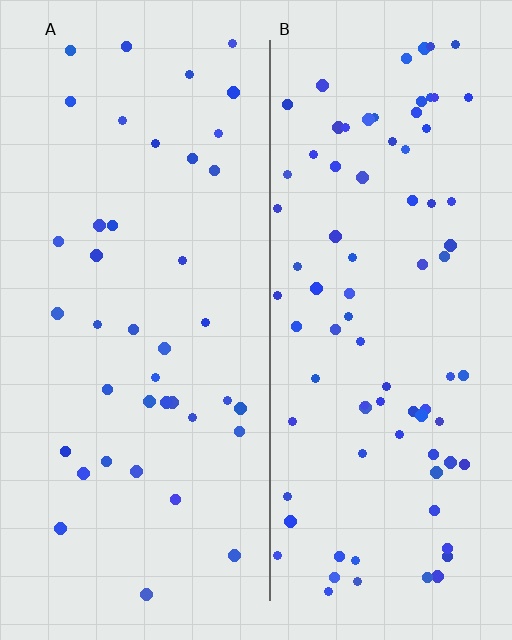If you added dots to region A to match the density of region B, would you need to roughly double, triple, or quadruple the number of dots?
Approximately double.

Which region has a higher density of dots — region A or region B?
B (the right).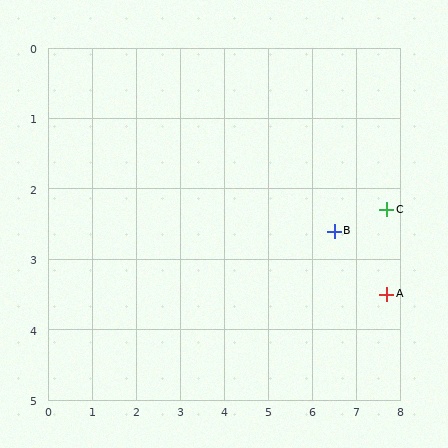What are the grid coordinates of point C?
Point C is at approximately (7.7, 2.3).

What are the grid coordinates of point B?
Point B is at approximately (6.5, 2.6).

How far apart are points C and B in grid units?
Points C and B are about 1.2 grid units apart.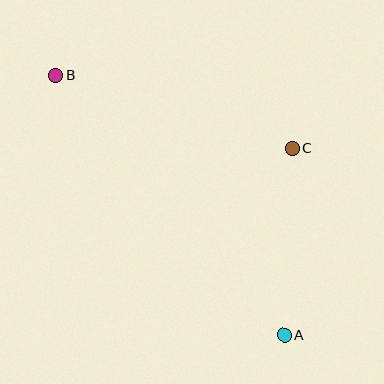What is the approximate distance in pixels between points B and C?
The distance between B and C is approximately 247 pixels.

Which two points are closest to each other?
Points A and C are closest to each other.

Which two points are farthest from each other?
Points A and B are farthest from each other.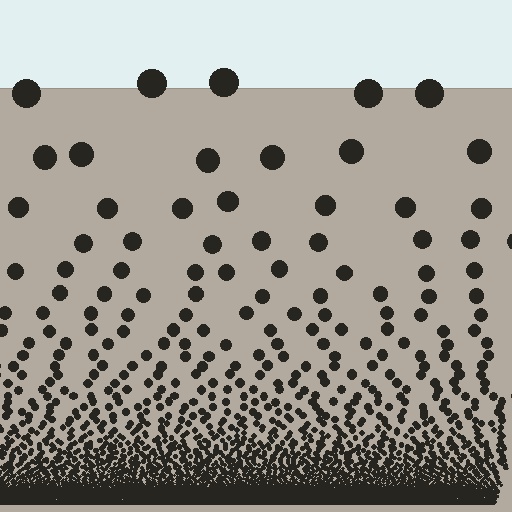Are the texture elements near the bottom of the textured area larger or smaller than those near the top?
Smaller. The gradient is inverted — elements near the bottom are smaller and denser.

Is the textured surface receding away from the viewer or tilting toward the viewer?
The surface appears to tilt toward the viewer. Texture elements get larger and sparser toward the top.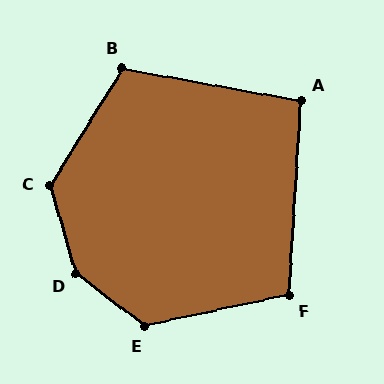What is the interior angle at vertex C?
Approximately 132 degrees (obtuse).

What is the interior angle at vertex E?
Approximately 131 degrees (obtuse).